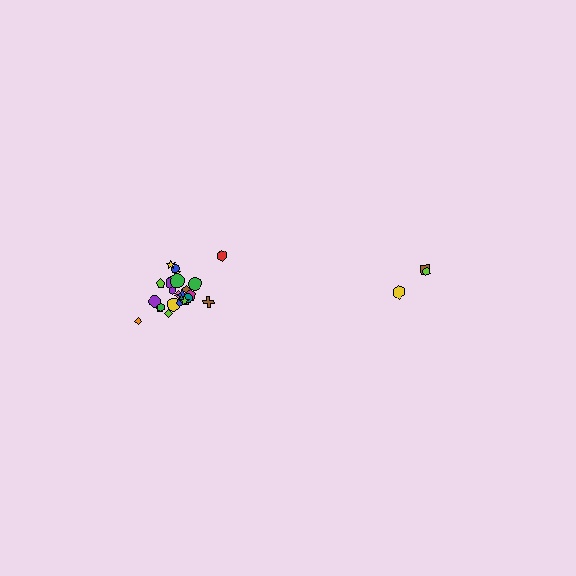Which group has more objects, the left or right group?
The left group.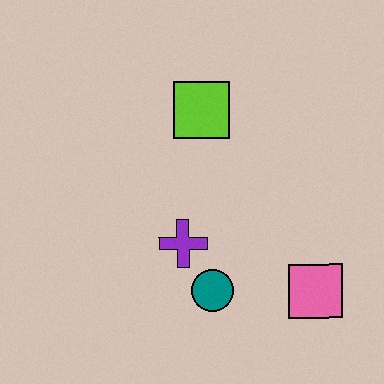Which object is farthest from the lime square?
The pink square is farthest from the lime square.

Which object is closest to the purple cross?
The teal circle is closest to the purple cross.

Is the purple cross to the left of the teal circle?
Yes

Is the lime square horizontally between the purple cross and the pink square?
Yes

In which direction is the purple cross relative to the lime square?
The purple cross is below the lime square.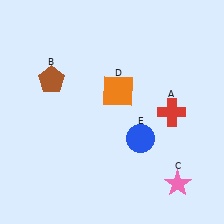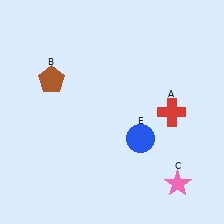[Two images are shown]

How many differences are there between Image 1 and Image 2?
There is 1 difference between the two images.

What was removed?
The orange square (D) was removed in Image 2.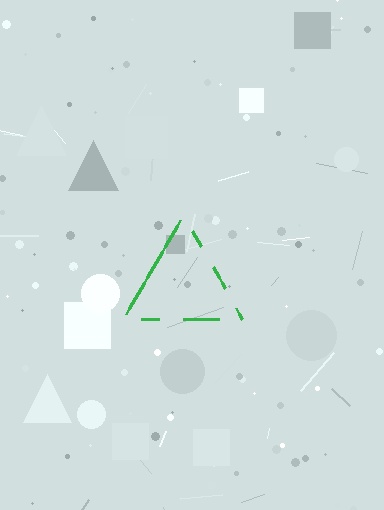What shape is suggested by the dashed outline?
The dashed outline suggests a triangle.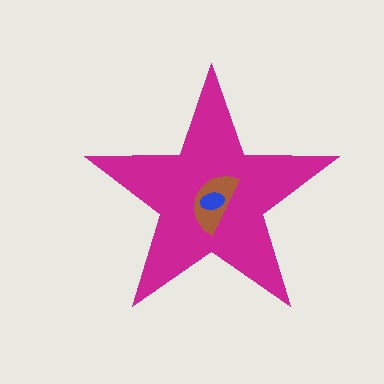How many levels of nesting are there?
3.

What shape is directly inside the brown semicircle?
The blue ellipse.